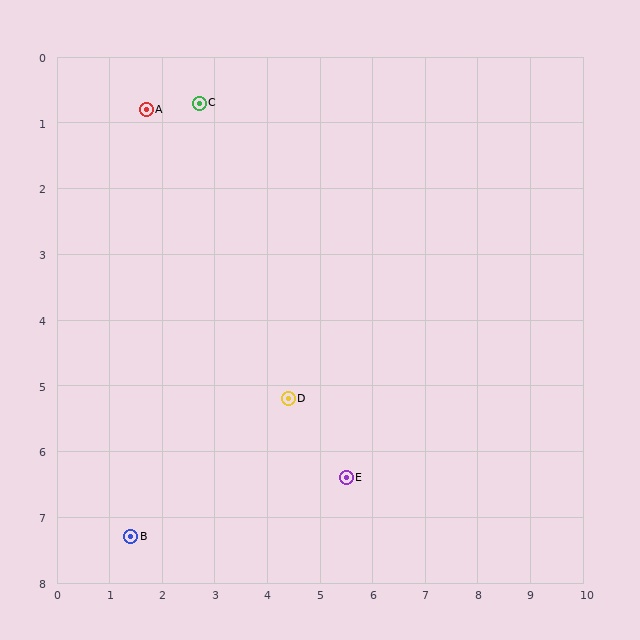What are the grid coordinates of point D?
Point D is at approximately (4.4, 5.2).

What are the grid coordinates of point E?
Point E is at approximately (5.5, 6.4).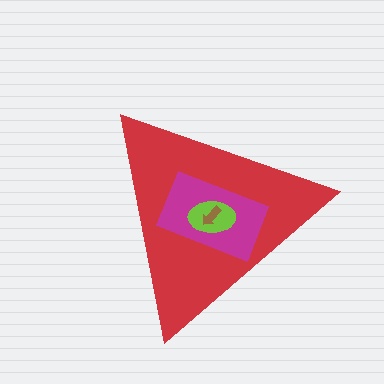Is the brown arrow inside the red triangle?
Yes.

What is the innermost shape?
The brown arrow.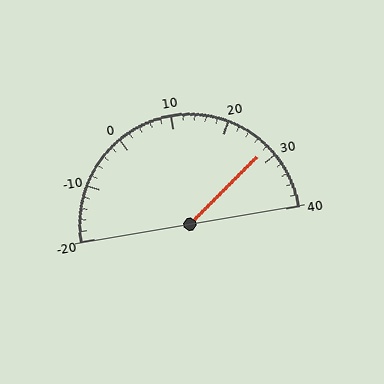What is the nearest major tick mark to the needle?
The nearest major tick mark is 30.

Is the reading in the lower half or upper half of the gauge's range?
The reading is in the upper half of the range (-20 to 40).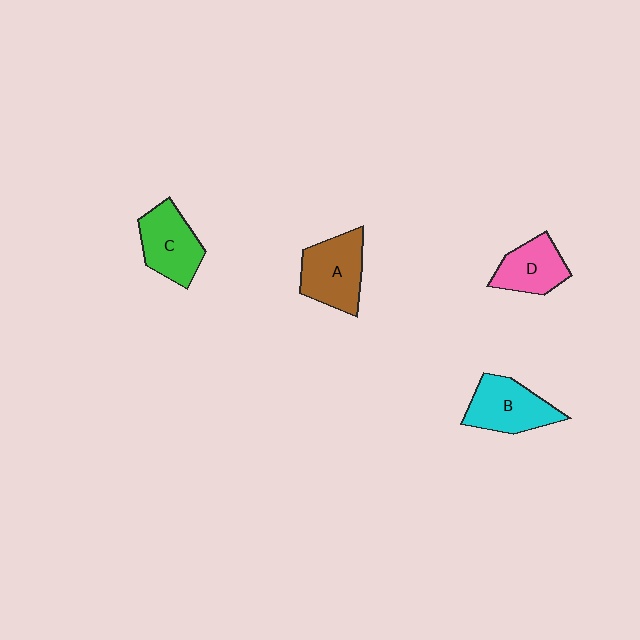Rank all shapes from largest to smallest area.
From largest to smallest: A (brown), B (cyan), C (green), D (pink).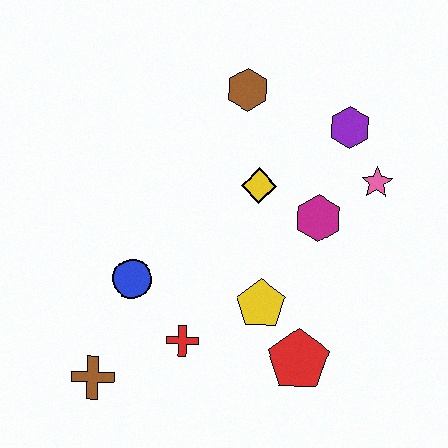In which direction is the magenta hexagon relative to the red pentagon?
The magenta hexagon is above the red pentagon.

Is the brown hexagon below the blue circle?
No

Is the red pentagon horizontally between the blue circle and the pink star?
Yes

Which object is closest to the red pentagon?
The yellow pentagon is closest to the red pentagon.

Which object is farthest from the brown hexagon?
The brown cross is farthest from the brown hexagon.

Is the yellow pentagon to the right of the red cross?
Yes